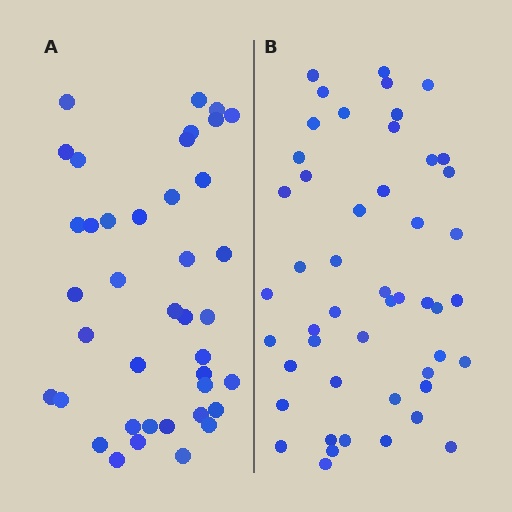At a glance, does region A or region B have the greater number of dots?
Region B (the right region) has more dots.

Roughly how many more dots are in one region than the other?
Region B has roughly 8 or so more dots than region A.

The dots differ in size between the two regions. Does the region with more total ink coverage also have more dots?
No. Region A has more total ink coverage because its dots are larger, but region B actually contains more individual dots. Total area can be misleading — the number of items is what matters here.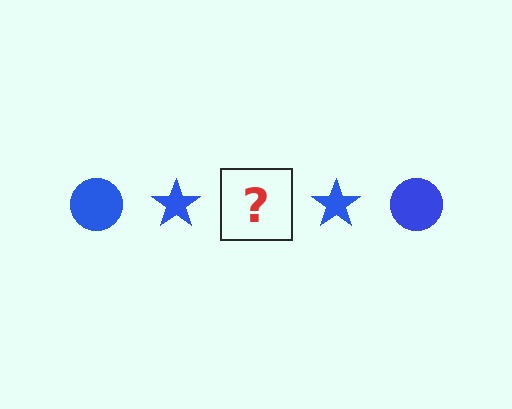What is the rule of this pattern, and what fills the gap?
The rule is that the pattern cycles through circle, star shapes in blue. The gap should be filled with a blue circle.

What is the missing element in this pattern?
The missing element is a blue circle.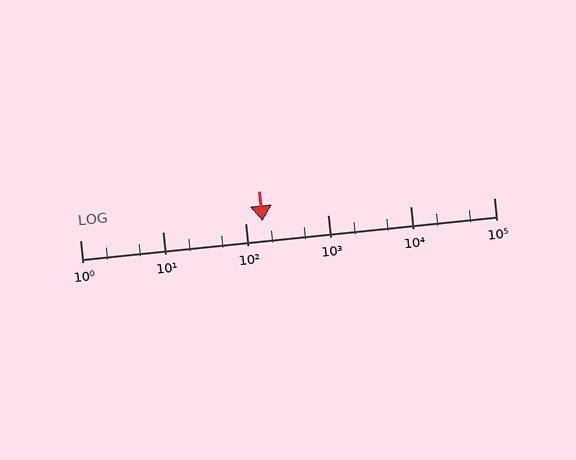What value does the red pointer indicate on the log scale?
The pointer indicates approximately 160.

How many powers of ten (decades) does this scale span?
The scale spans 5 decades, from 1 to 100000.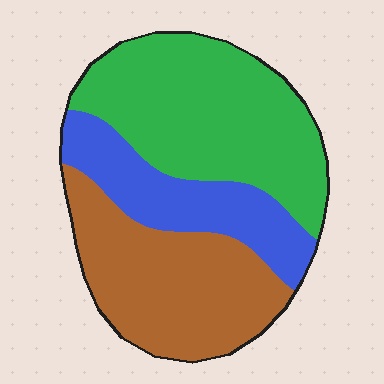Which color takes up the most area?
Green, at roughly 45%.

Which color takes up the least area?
Blue, at roughly 20%.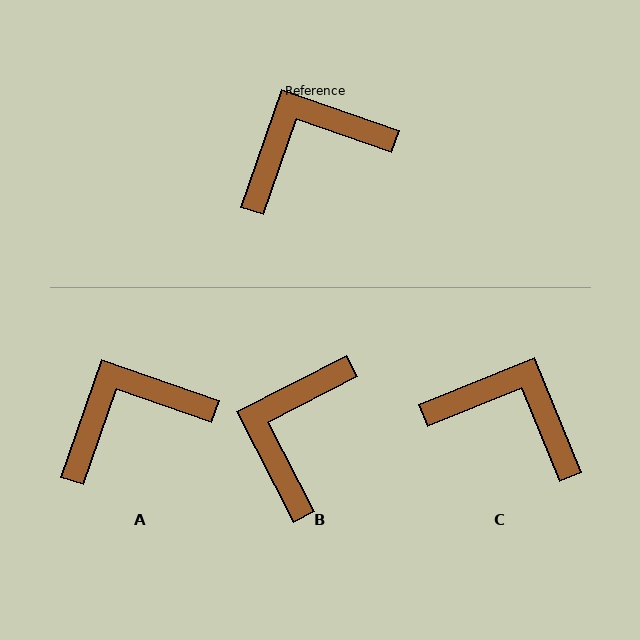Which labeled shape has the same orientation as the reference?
A.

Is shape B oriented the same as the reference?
No, it is off by about 46 degrees.